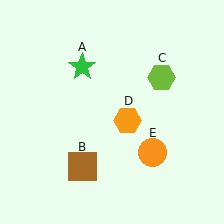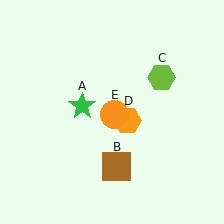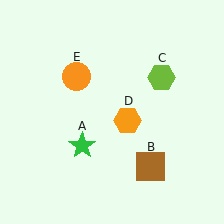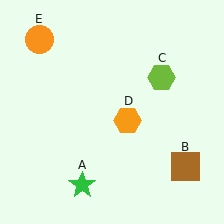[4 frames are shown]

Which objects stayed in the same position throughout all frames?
Lime hexagon (object C) and orange hexagon (object D) remained stationary.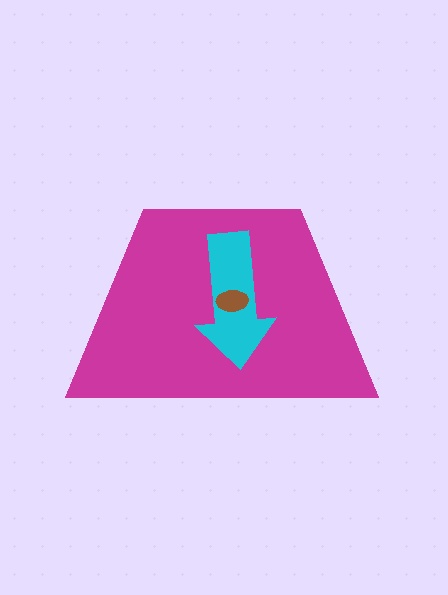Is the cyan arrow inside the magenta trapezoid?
Yes.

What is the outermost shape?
The magenta trapezoid.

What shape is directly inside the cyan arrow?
The brown ellipse.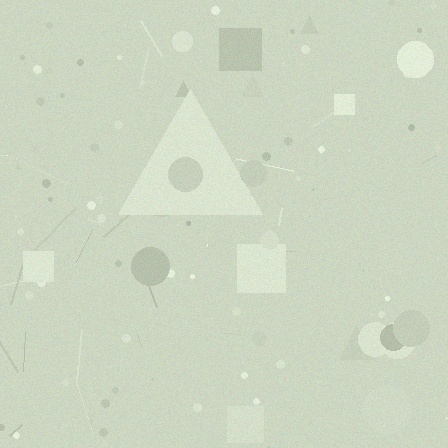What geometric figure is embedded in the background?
A triangle is embedded in the background.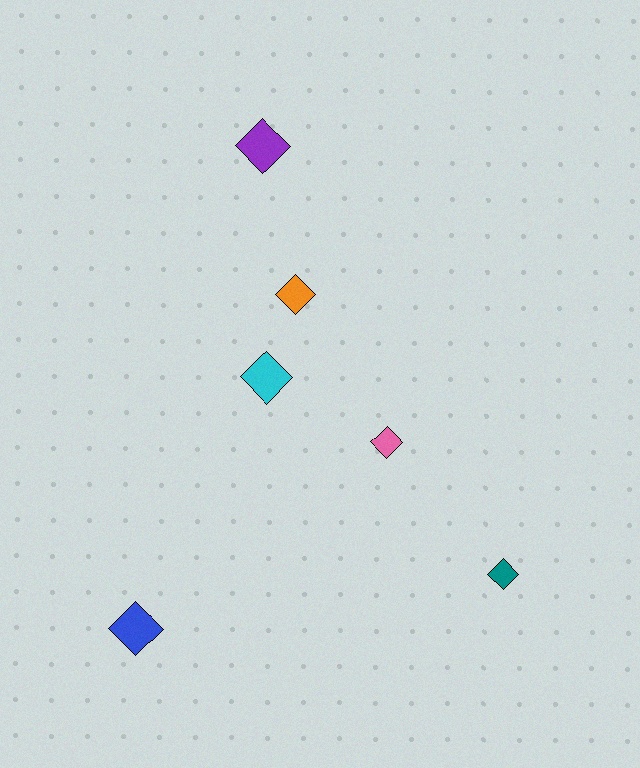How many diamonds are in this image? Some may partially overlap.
There are 6 diamonds.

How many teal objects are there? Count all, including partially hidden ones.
There is 1 teal object.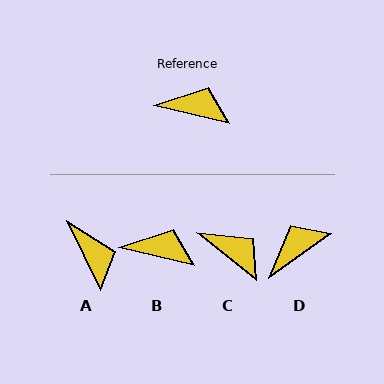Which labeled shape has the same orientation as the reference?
B.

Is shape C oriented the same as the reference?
No, it is off by about 26 degrees.